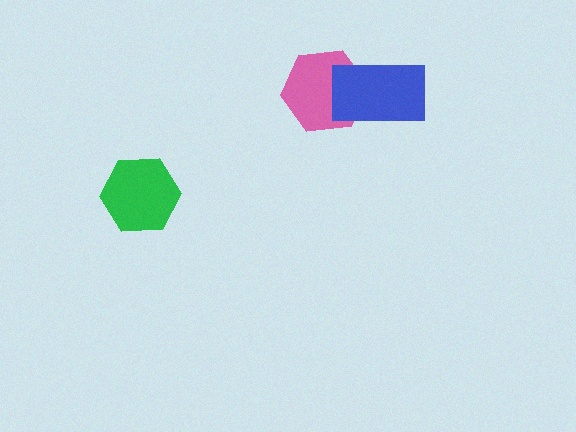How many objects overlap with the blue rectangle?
1 object overlaps with the blue rectangle.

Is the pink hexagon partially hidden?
Yes, it is partially covered by another shape.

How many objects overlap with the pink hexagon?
1 object overlaps with the pink hexagon.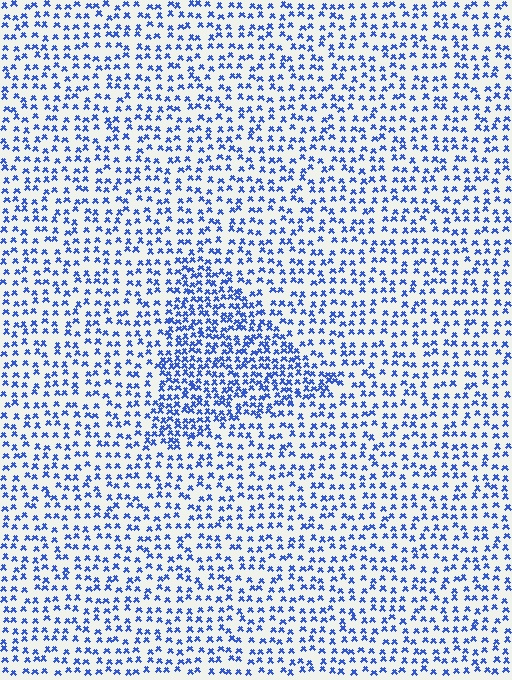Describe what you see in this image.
The image contains small blue elements arranged at two different densities. A triangle-shaped region is visible where the elements are more densely packed than the surrounding area.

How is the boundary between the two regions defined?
The boundary is defined by a change in element density (approximately 1.8x ratio). All elements are the same color, size, and shape.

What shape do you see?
I see a triangle.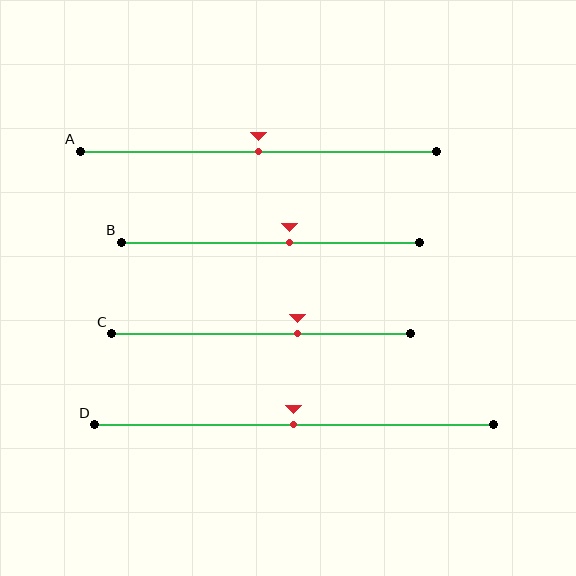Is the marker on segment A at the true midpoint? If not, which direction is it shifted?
Yes, the marker on segment A is at the true midpoint.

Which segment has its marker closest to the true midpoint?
Segment A has its marker closest to the true midpoint.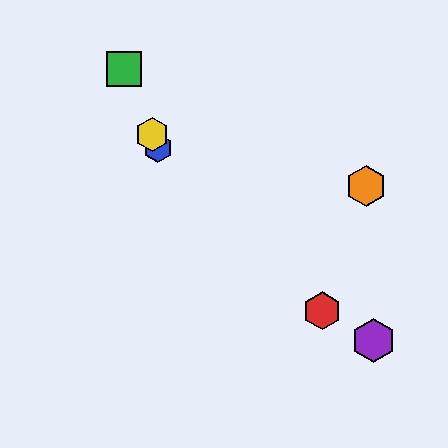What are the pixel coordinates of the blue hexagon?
The blue hexagon is at (158, 148).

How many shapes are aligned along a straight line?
3 shapes (the blue hexagon, the green square, the yellow hexagon) are aligned along a straight line.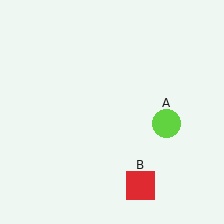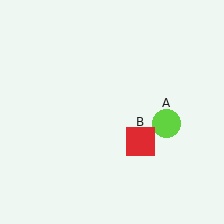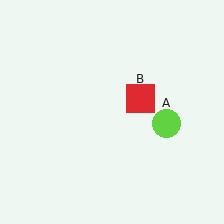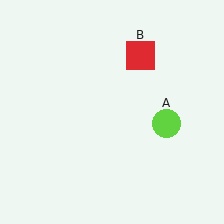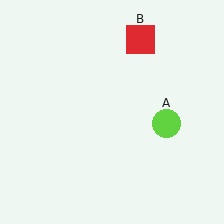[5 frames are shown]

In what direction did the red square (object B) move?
The red square (object B) moved up.